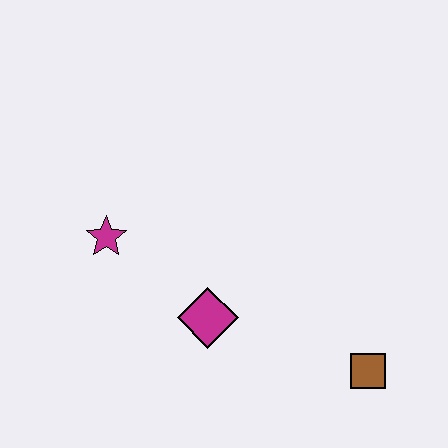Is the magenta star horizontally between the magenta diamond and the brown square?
No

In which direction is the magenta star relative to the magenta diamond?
The magenta star is to the left of the magenta diamond.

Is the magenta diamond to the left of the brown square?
Yes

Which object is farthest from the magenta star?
The brown square is farthest from the magenta star.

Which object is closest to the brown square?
The magenta diamond is closest to the brown square.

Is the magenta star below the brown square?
No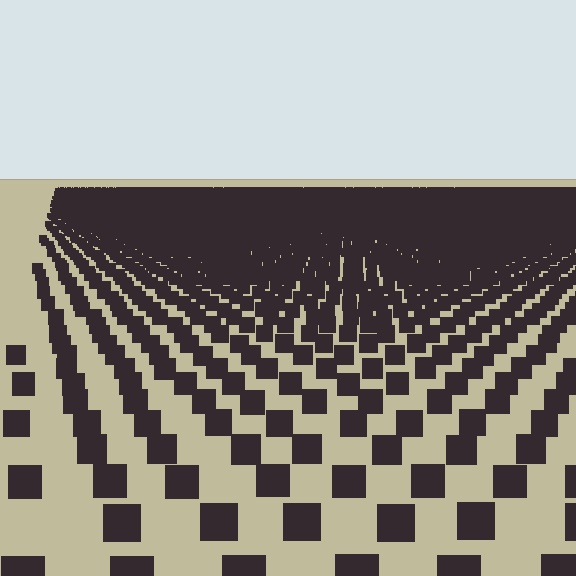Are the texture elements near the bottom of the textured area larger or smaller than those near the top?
Larger. Near the bottom, elements are closer to the viewer and appear at a bigger on-screen size.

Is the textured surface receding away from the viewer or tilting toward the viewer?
The surface is receding away from the viewer. Texture elements get smaller and denser toward the top.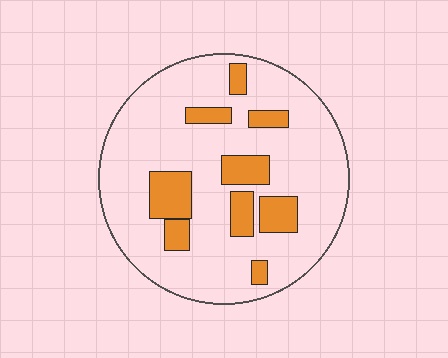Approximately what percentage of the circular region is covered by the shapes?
Approximately 20%.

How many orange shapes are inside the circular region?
9.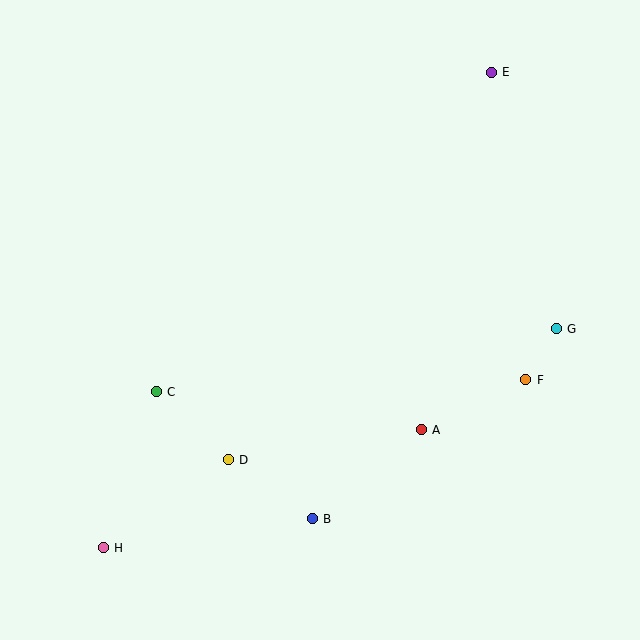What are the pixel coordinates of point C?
Point C is at (156, 392).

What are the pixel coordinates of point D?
Point D is at (228, 460).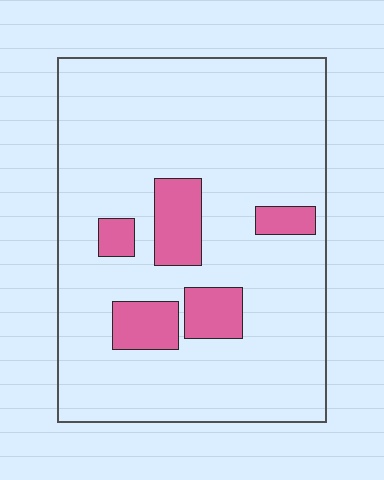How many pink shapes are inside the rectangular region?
5.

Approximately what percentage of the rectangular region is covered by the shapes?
Approximately 15%.